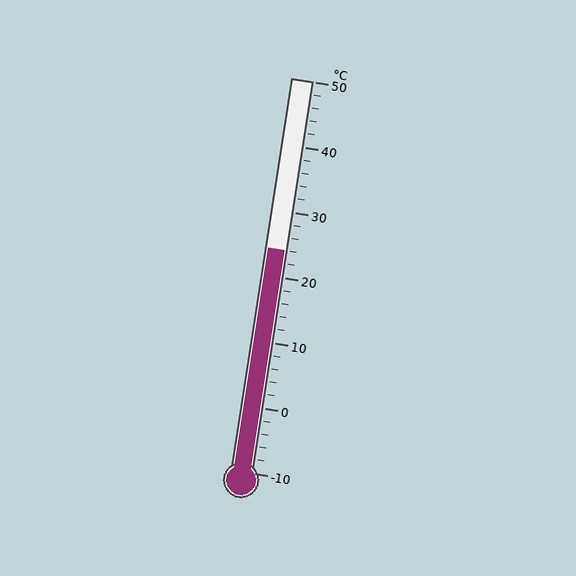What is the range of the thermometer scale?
The thermometer scale ranges from -10°C to 50°C.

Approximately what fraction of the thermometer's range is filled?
The thermometer is filled to approximately 55% of its range.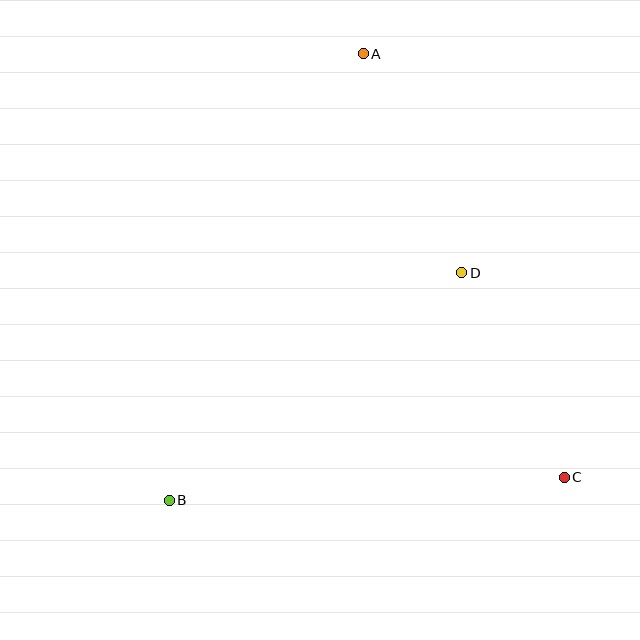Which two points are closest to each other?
Points C and D are closest to each other.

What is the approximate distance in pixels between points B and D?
The distance between B and D is approximately 370 pixels.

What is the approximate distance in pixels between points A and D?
The distance between A and D is approximately 240 pixels.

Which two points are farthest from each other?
Points A and B are farthest from each other.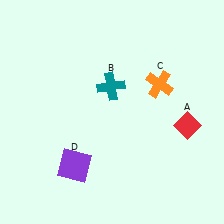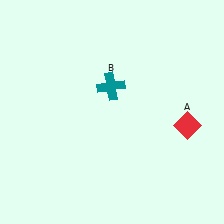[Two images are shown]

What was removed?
The orange cross (C), the purple square (D) were removed in Image 2.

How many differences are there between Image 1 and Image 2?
There are 2 differences between the two images.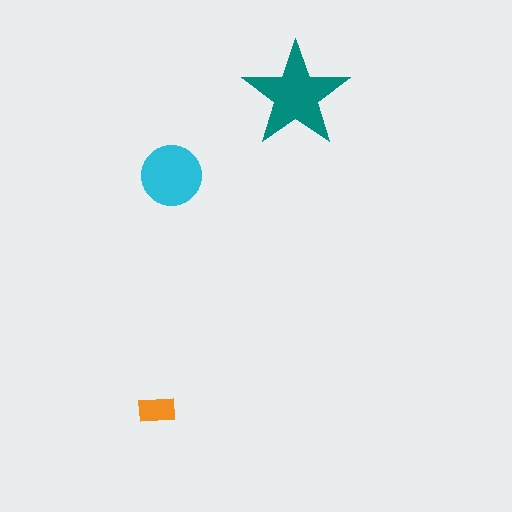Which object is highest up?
The teal star is topmost.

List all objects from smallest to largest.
The orange rectangle, the cyan circle, the teal star.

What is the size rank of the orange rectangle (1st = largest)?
3rd.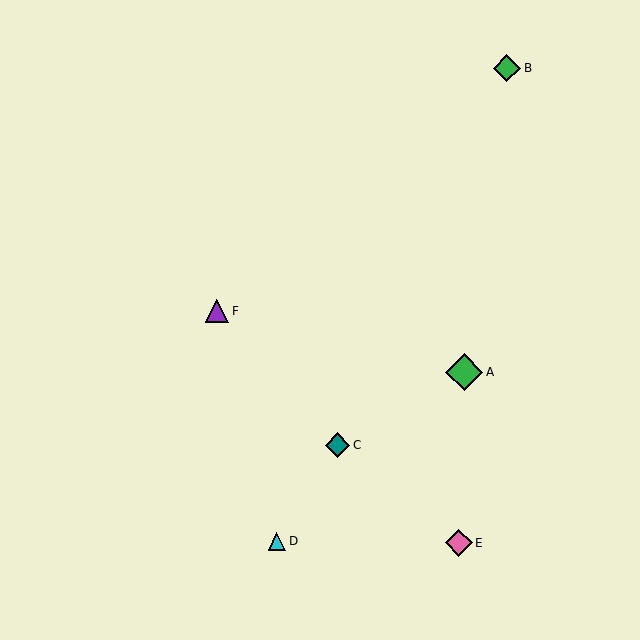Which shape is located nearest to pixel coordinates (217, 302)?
The purple triangle (labeled F) at (217, 311) is nearest to that location.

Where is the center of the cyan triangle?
The center of the cyan triangle is at (277, 541).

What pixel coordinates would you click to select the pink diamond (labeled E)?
Click at (459, 543) to select the pink diamond E.